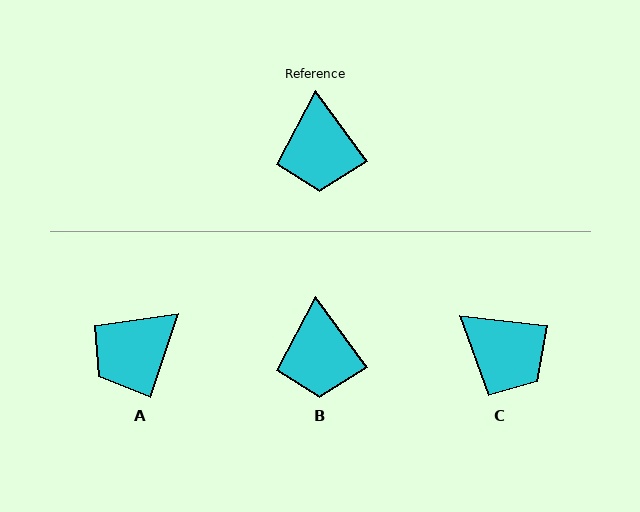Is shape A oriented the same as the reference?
No, it is off by about 54 degrees.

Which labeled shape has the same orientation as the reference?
B.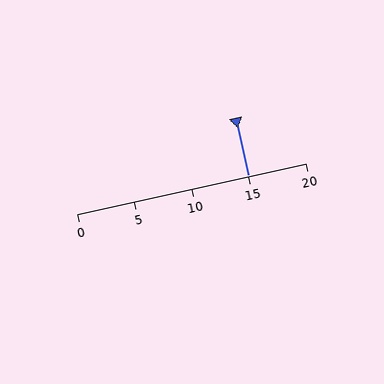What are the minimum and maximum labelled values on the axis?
The axis runs from 0 to 20.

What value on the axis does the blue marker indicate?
The marker indicates approximately 15.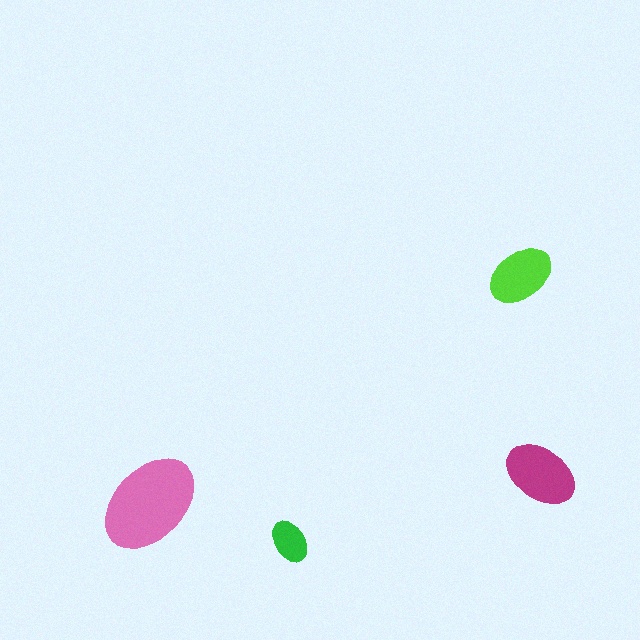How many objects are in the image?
There are 4 objects in the image.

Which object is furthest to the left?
The pink ellipse is leftmost.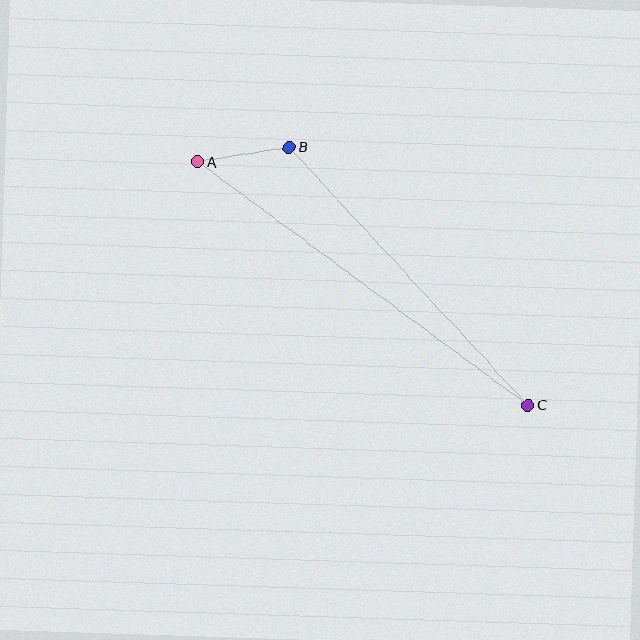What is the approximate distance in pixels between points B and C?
The distance between B and C is approximately 351 pixels.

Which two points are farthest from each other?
Points A and C are farthest from each other.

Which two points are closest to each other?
Points A and B are closest to each other.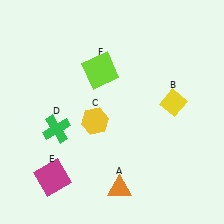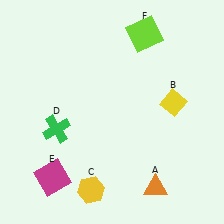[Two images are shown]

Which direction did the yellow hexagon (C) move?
The yellow hexagon (C) moved down.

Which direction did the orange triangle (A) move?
The orange triangle (A) moved right.